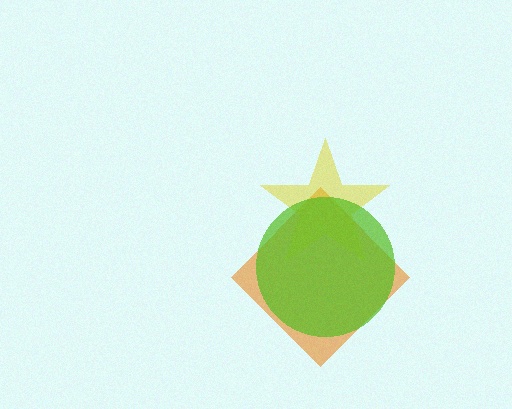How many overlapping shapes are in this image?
There are 3 overlapping shapes in the image.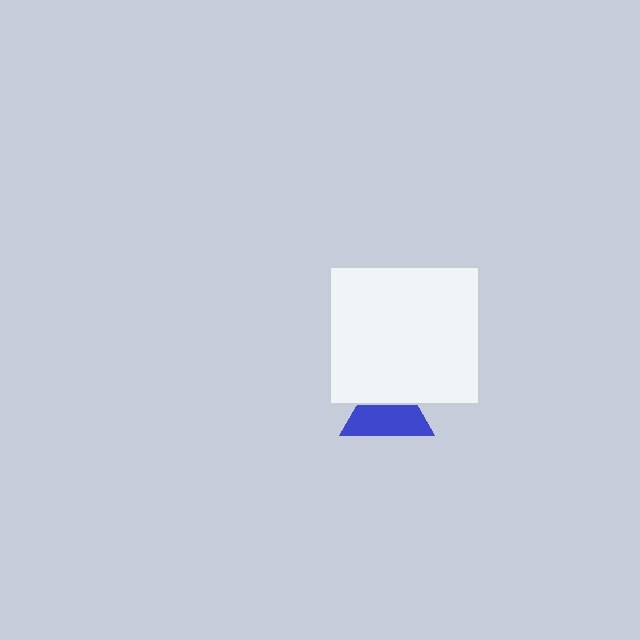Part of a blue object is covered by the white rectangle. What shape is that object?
It is a triangle.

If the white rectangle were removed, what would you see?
You would see the complete blue triangle.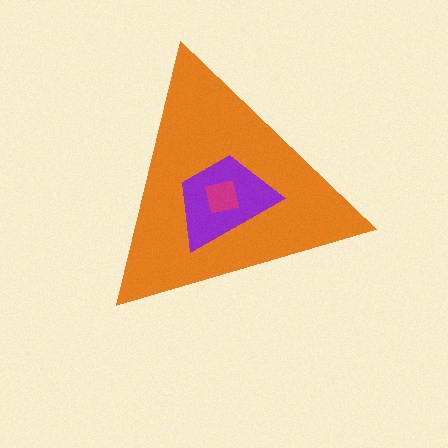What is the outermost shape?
The orange triangle.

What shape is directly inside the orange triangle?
The purple trapezoid.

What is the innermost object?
The magenta square.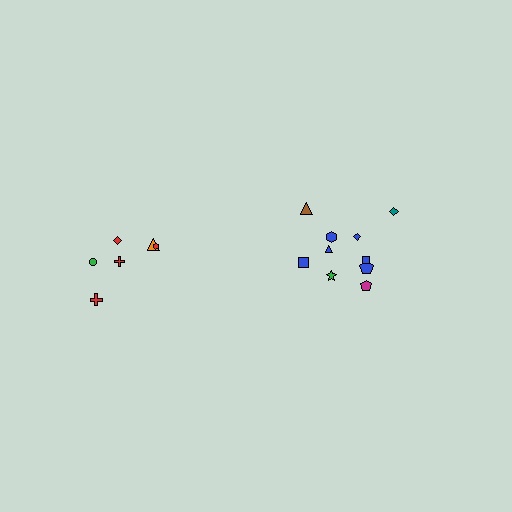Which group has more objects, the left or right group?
The right group.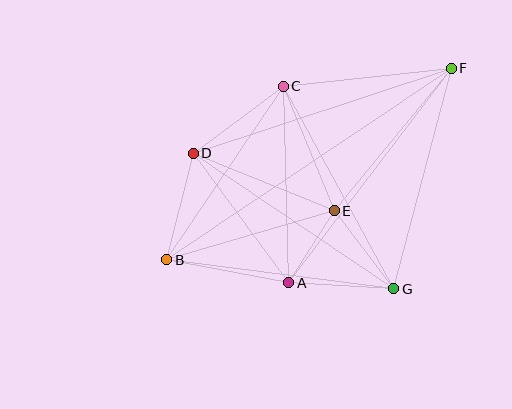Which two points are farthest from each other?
Points B and F are farthest from each other.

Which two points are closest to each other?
Points A and E are closest to each other.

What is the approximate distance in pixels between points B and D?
The distance between B and D is approximately 110 pixels.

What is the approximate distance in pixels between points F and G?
The distance between F and G is approximately 228 pixels.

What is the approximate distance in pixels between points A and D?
The distance between A and D is approximately 161 pixels.